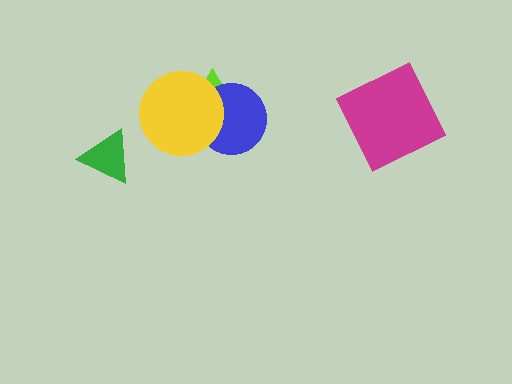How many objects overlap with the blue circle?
2 objects overlap with the blue circle.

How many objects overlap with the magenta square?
0 objects overlap with the magenta square.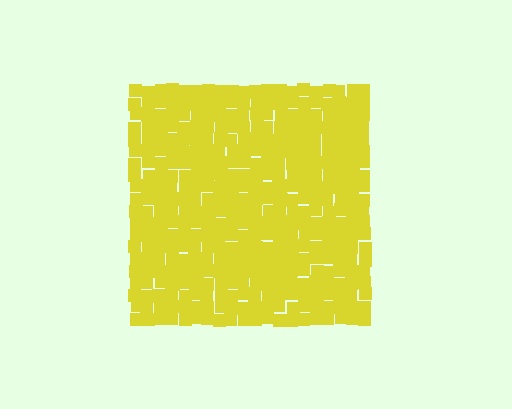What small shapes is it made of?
It is made of small squares.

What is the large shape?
The large shape is a square.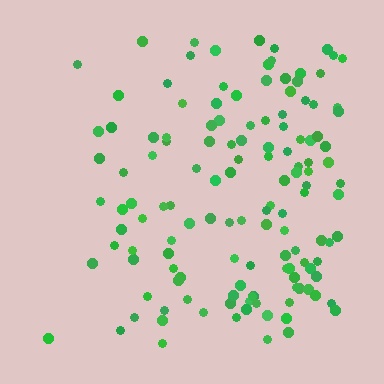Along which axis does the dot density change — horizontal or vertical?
Horizontal.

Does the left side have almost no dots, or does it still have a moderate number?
Still a moderate number, just noticeably fewer than the right.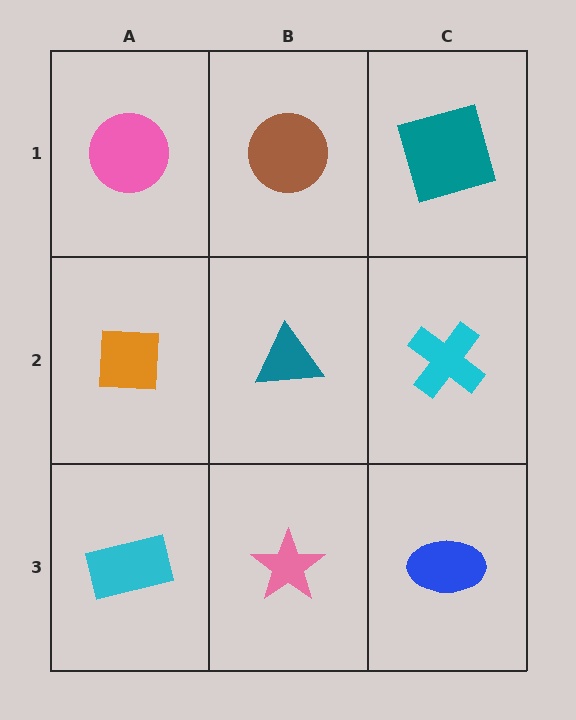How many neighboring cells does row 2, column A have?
3.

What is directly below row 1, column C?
A cyan cross.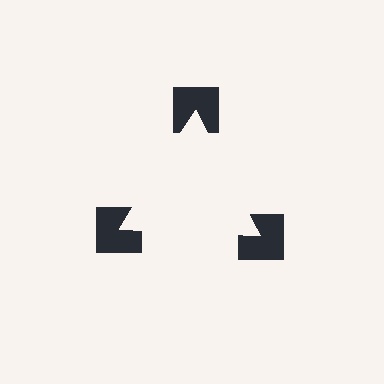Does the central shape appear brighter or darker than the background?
It typically appears slightly brighter than the background, even though no actual brightness change is drawn.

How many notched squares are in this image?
There are 3 — one at each vertex of the illusory triangle.